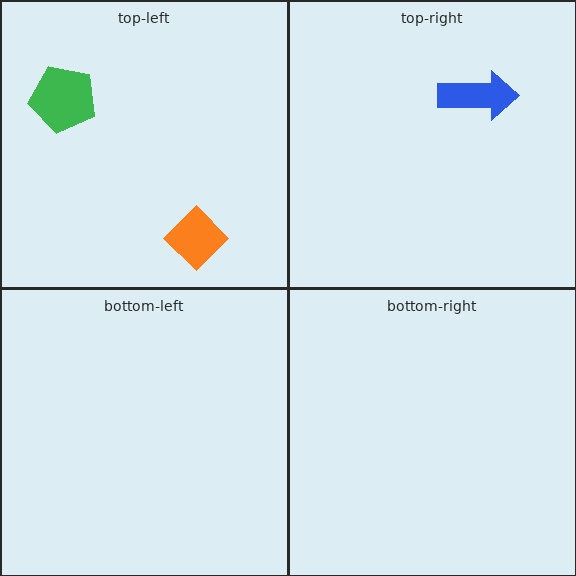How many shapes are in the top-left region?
2.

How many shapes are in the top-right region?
1.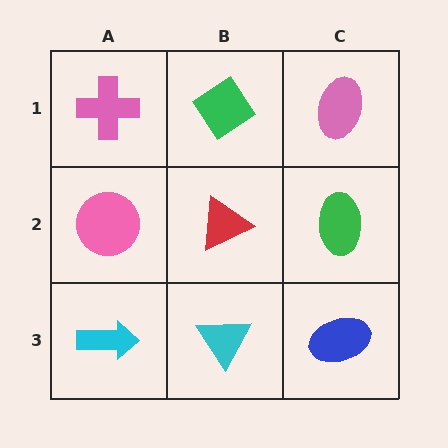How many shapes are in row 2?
3 shapes.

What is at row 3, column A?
A cyan arrow.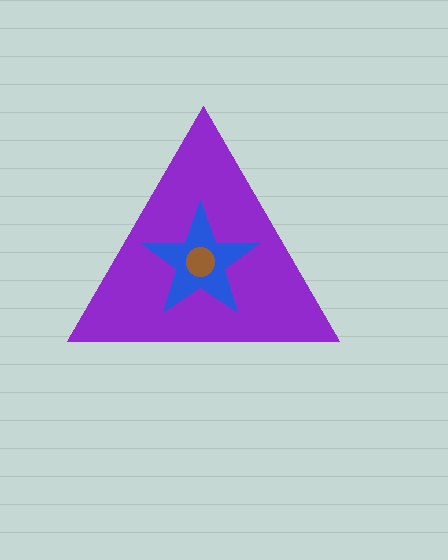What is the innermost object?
The brown circle.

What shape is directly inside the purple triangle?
The blue star.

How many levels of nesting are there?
3.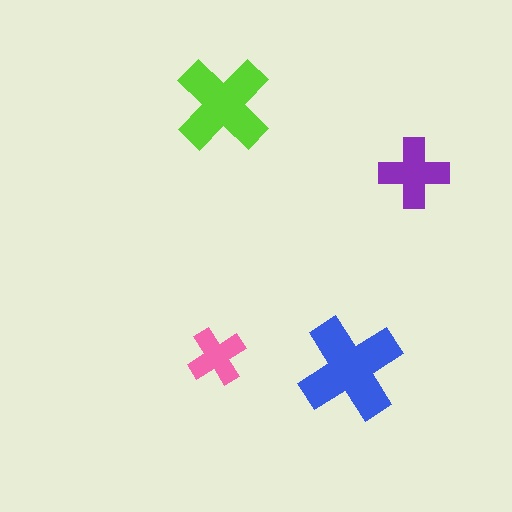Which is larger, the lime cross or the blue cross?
The blue one.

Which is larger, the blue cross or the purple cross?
The blue one.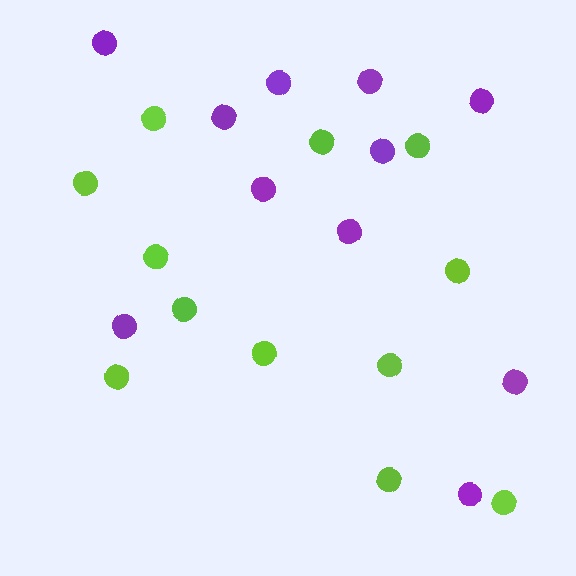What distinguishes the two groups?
There are 2 groups: one group of purple circles (11) and one group of lime circles (12).